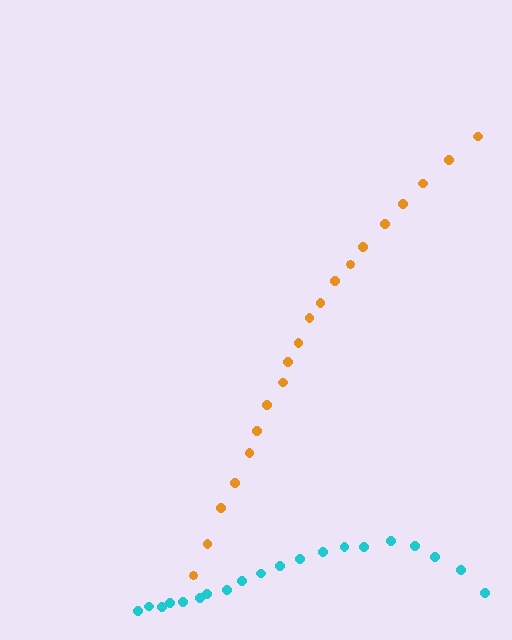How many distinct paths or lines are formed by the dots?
There are 2 distinct paths.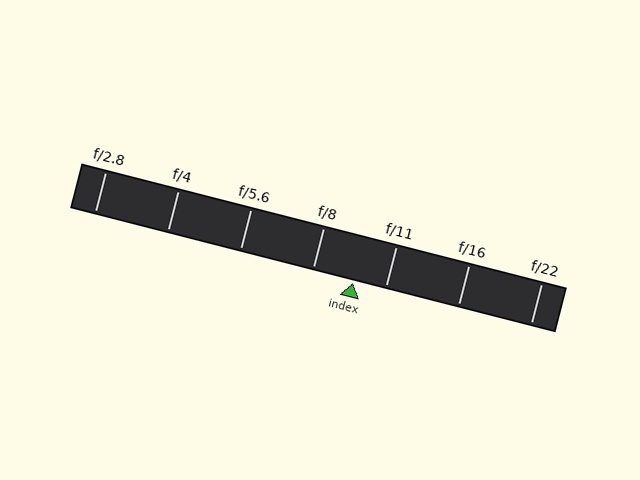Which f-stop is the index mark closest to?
The index mark is closest to f/11.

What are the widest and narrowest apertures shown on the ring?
The widest aperture shown is f/2.8 and the narrowest is f/22.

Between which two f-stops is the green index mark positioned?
The index mark is between f/8 and f/11.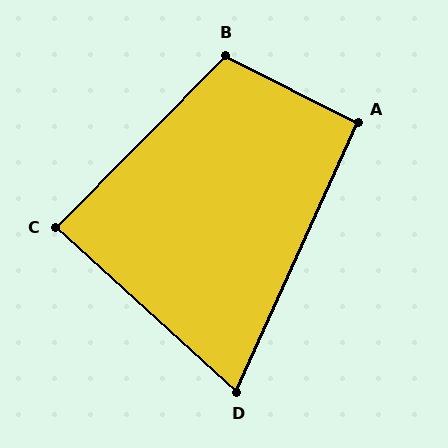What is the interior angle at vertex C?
Approximately 88 degrees (approximately right).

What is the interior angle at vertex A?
Approximately 92 degrees (approximately right).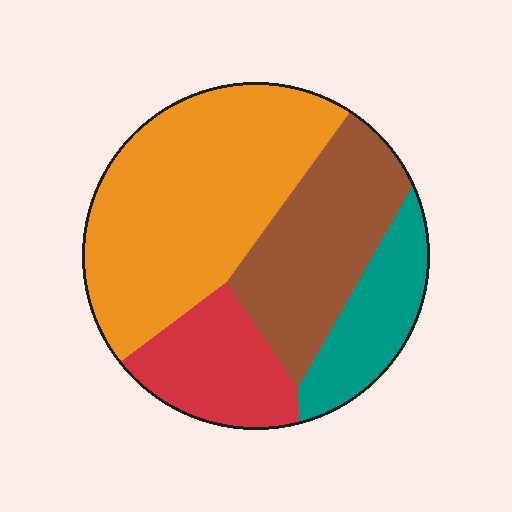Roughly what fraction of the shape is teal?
Teal takes up about one eighth (1/8) of the shape.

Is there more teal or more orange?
Orange.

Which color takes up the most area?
Orange, at roughly 45%.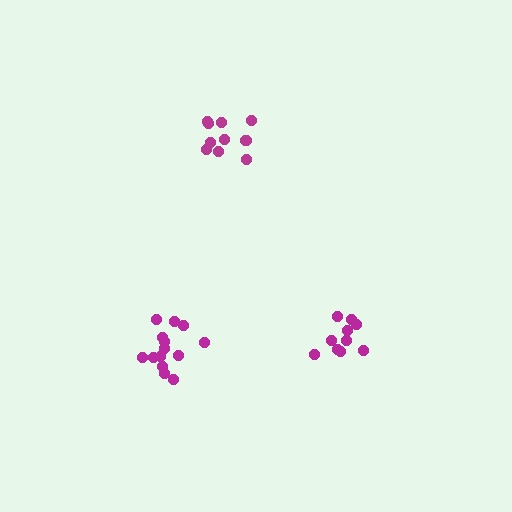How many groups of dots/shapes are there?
There are 3 groups.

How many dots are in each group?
Group 1: 11 dots, Group 2: 10 dots, Group 3: 14 dots (35 total).